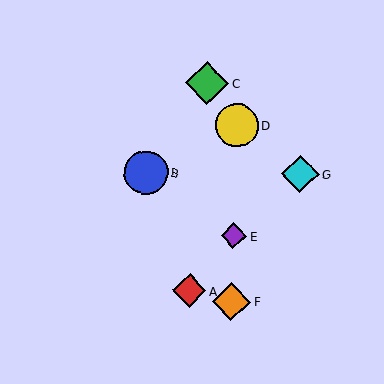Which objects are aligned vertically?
Objects D, E, F are aligned vertically.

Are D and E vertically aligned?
Yes, both are at x≈237.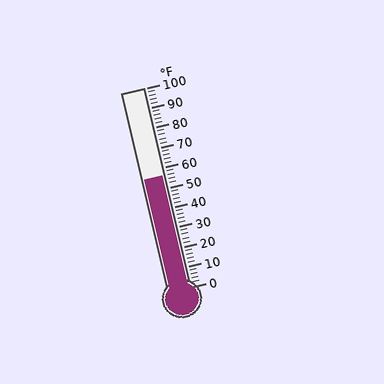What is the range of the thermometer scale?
The thermometer scale ranges from 0°F to 100°F.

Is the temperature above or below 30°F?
The temperature is above 30°F.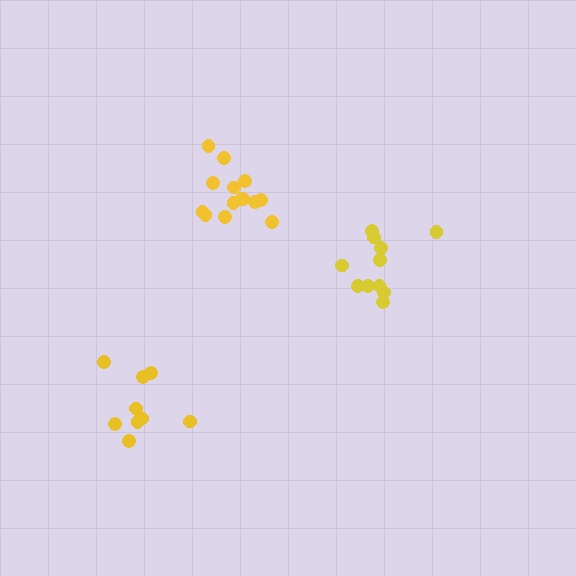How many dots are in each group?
Group 1: 14 dots, Group 2: 11 dots, Group 3: 9 dots (34 total).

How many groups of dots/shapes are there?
There are 3 groups.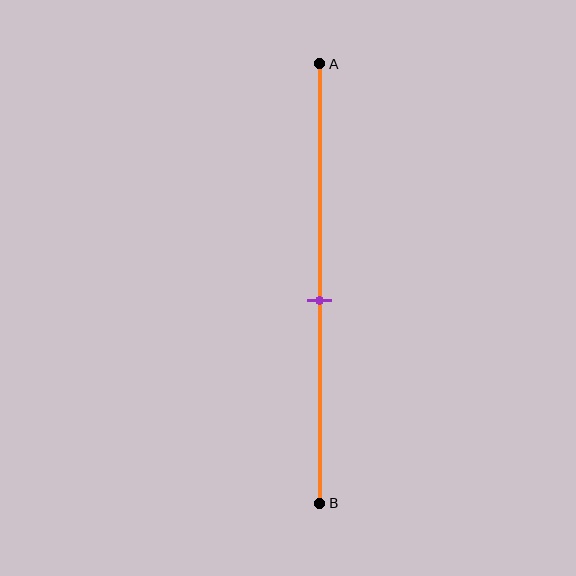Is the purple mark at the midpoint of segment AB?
No, the mark is at about 55% from A, not at the 50% midpoint.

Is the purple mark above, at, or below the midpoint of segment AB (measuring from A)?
The purple mark is below the midpoint of segment AB.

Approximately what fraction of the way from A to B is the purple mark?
The purple mark is approximately 55% of the way from A to B.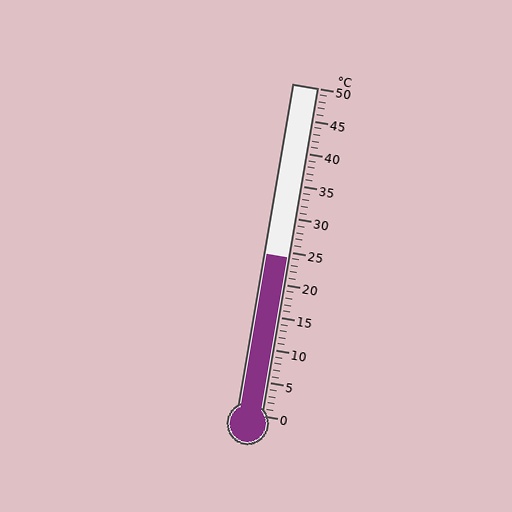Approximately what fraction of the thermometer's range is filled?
The thermometer is filled to approximately 50% of its range.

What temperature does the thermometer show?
The thermometer shows approximately 24°C.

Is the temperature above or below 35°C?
The temperature is below 35°C.